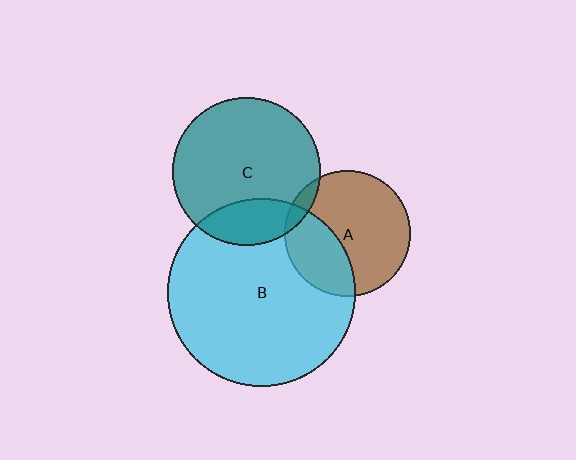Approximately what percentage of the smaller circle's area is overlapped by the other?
Approximately 5%.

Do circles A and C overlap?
Yes.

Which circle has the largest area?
Circle B (cyan).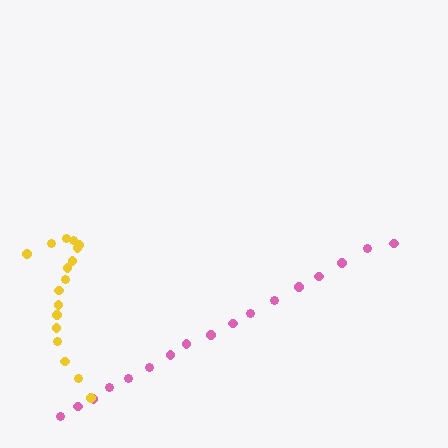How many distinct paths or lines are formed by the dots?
There are 2 distinct paths.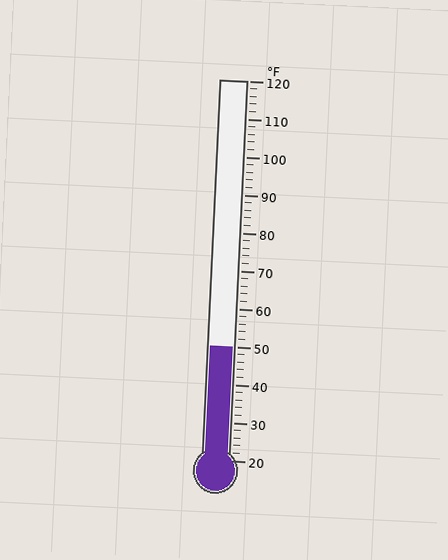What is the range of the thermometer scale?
The thermometer scale ranges from 20°F to 120°F.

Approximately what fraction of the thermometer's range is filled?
The thermometer is filled to approximately 30% of its range.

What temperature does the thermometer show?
The thermometer shows approximately 50°F.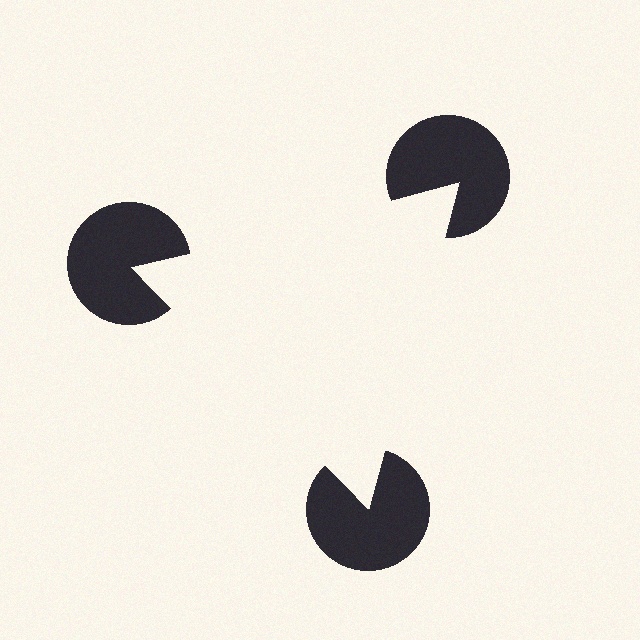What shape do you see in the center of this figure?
An illusory triangle — its edges are inferred from the aligned wedge cuts in the pac-man discs, not physically drawn.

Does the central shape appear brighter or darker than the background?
It typically appears slightly brighter than the background, even though no actual brightness change is drawn.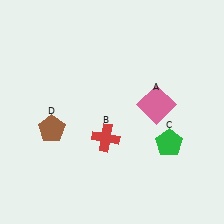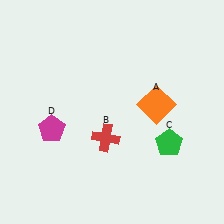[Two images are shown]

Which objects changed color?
A changed from pink to orange. D changed from brown to magenta.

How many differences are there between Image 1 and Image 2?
There are 2 differences between the two images.